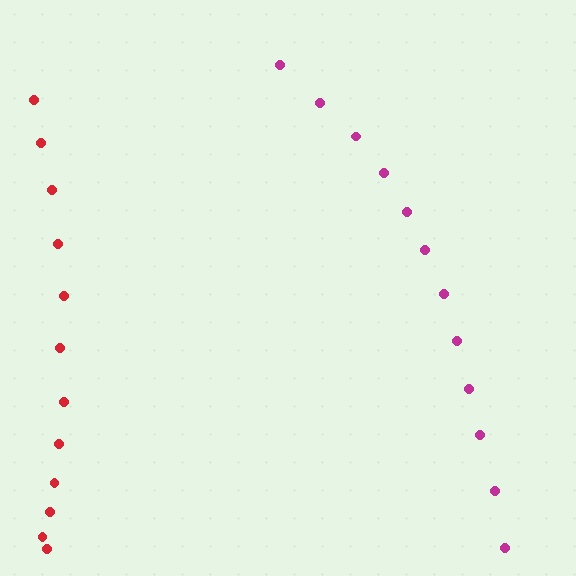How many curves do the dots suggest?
There are 2 distinct paths.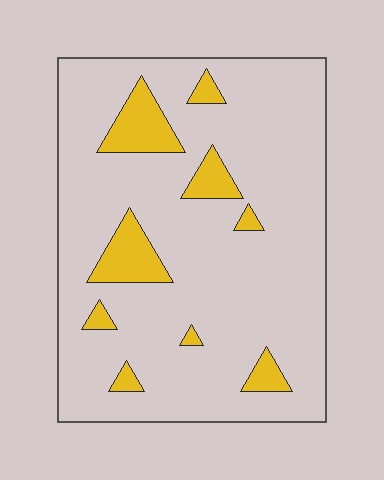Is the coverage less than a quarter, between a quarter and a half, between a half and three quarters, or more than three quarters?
Less than a quarter.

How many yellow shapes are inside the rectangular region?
9.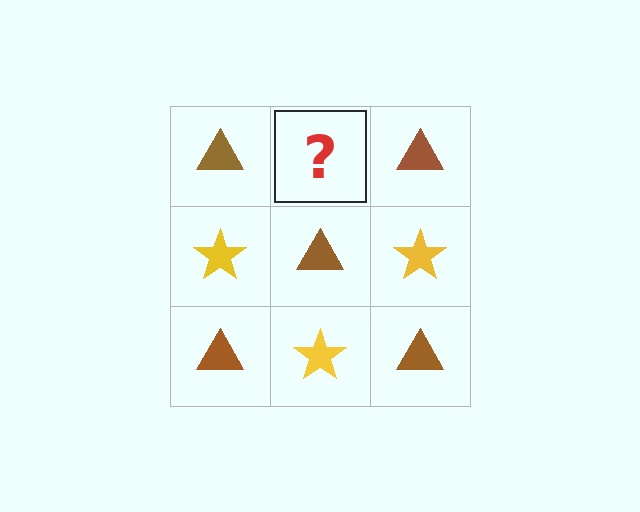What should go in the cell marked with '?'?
The missing cell should contain a yellow star.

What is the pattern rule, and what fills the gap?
The rule is that it alternates brown triangle and yellow star in a checkerboard pattern. The gap should be filled with a yellow star.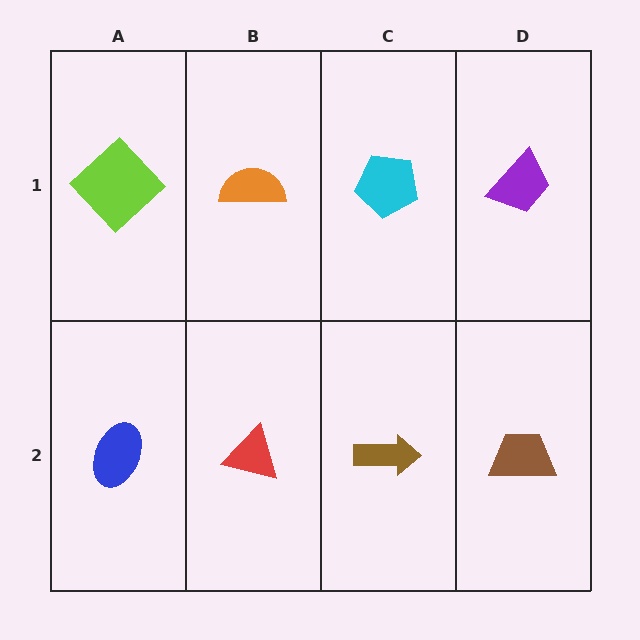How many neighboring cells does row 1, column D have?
2.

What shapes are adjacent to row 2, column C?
A cyan pentagon (row 1, column C), a red triangle (row 2, column B), a brown trapezoid (row 2, column D).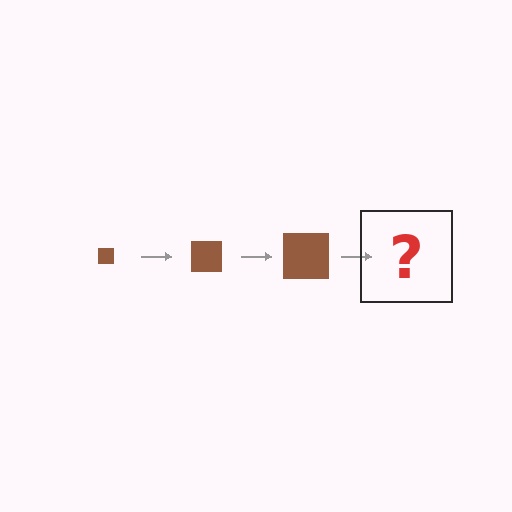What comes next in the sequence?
The next element should be a brown square, larger than the previous one.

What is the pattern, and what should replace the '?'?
The pattern is that the square gets progressively larger each step. The '?' should be a brown square, larger than the previous one.